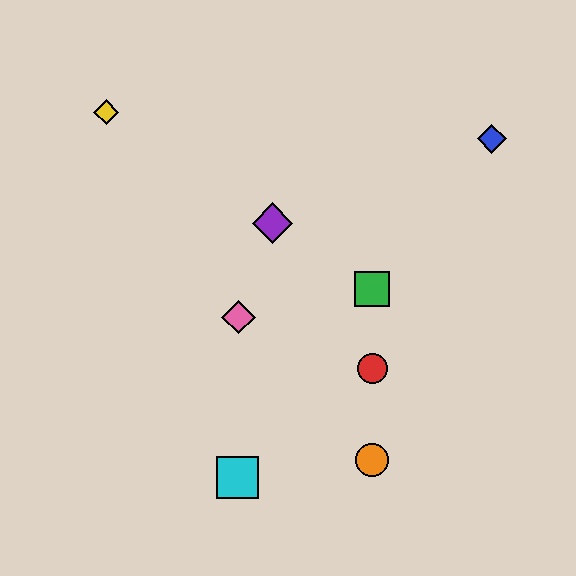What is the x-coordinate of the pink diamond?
The pink diamond is at x≈238.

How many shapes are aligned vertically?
3 shapes (the red circle, the green square, the orange circle) are aligned vertically.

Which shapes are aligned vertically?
The red circle, the green square, the orange circle are aligned vertically.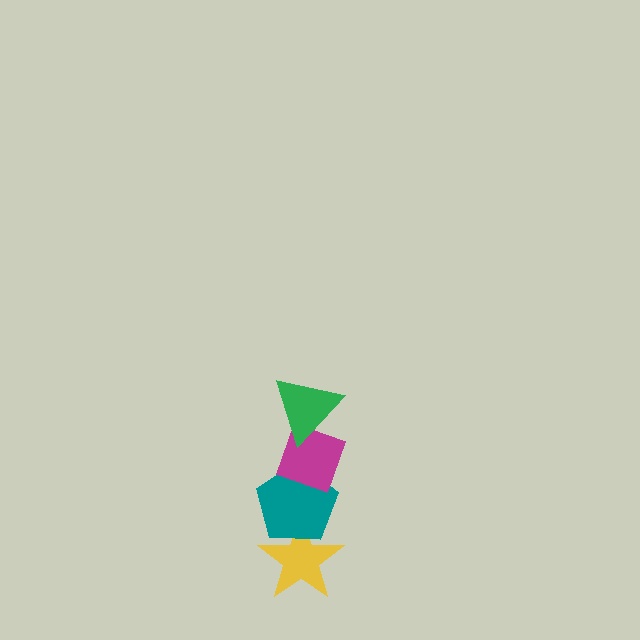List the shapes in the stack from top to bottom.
From top to bottom: the green triangle, the magenta diamond, the teal pentagon, the yellow star.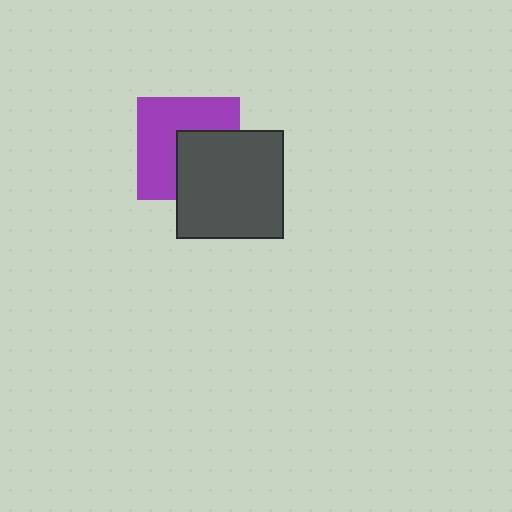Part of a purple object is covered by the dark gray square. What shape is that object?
It is a square.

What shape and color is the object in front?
The object in front is a dark gray square.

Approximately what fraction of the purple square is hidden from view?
Roughly 43% of the purple square is hidden behind the dark gray square.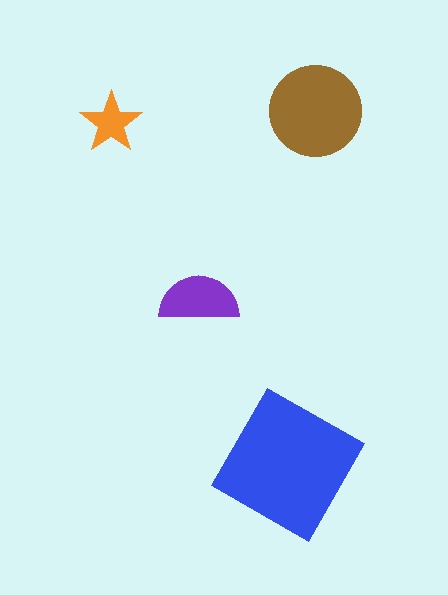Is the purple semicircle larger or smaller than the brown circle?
Smaller.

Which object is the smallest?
The orange star.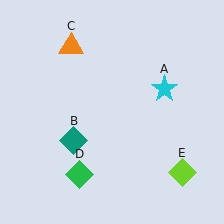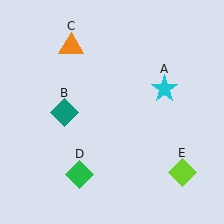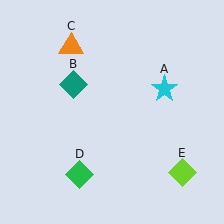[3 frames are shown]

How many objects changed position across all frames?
1 object changed position: teal diamond (object B).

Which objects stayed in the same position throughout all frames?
Cyan star (object A) and orange triangle (object C) and green diamond (object D) and lime diamond (object E) remained stationary.